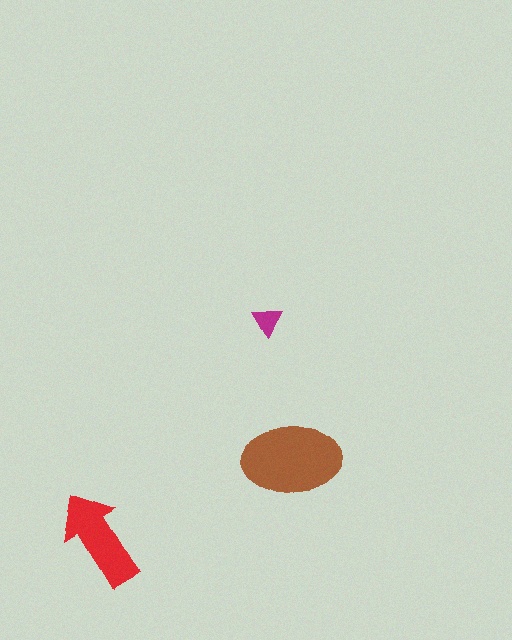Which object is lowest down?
The red arrow is bottommost.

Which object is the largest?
The brown ellipse.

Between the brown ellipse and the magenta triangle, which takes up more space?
The brown ellipse.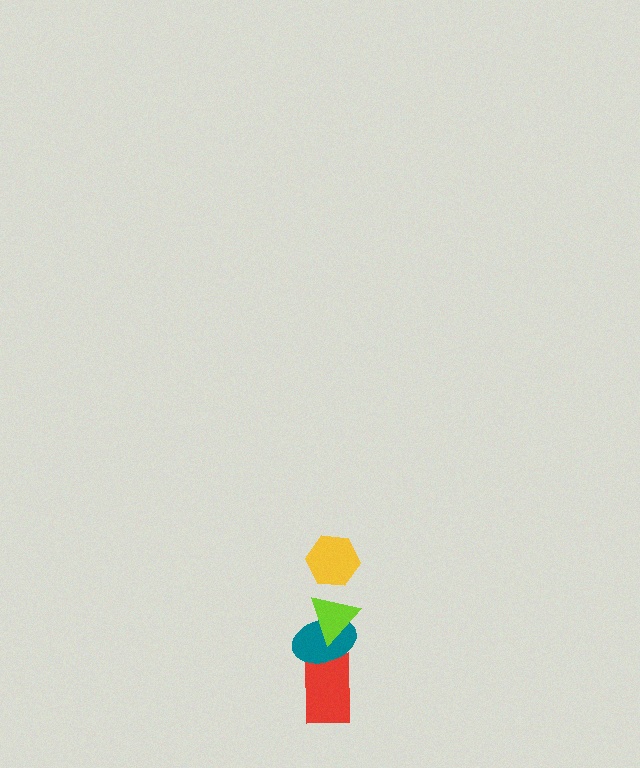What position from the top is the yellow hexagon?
The yellow hexagon is 1st from the top.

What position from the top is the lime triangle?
The lime triangle is 2nd from the top.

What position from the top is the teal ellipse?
The teal ellipse is 3rd from the top.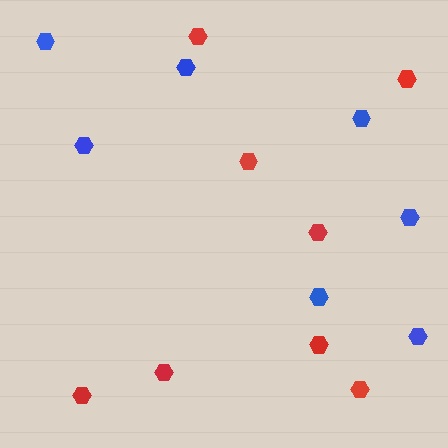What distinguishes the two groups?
There are 2 groups: one group of red hexagons (8) and one group of blue hexagons (7).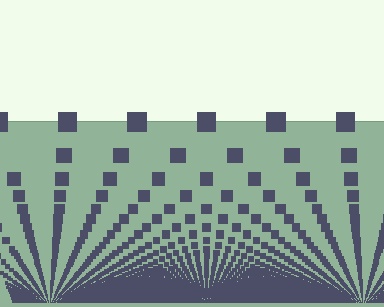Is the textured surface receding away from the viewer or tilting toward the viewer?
The surface appears to tilt toward the viewer. Texture elements get larger and sparser toward the top.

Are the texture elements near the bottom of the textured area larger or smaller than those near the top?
Smaller. The gradient is inverted — elements near the bottom are smaller and denser.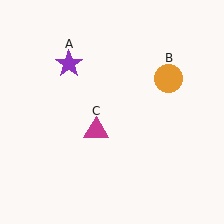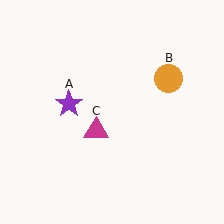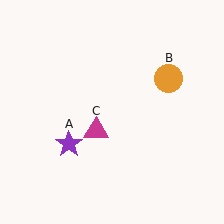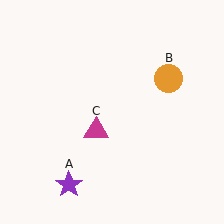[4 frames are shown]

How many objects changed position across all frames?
1 object changed position: purple star (object A).